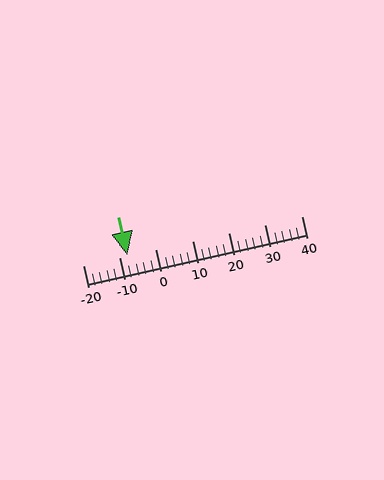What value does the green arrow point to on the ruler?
The green arrow points to approximately -8.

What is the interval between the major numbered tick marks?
The major tick marks are spaced 10 units apart.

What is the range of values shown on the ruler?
The ruler shows values from -20 to 40.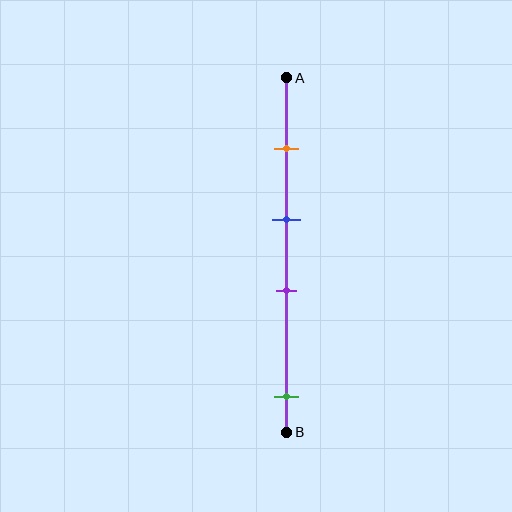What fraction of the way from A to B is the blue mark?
The blue mark is approximately 40% (0.4) of the way from A to B.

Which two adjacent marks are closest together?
The blue and purple marks are the closest adjacent pair.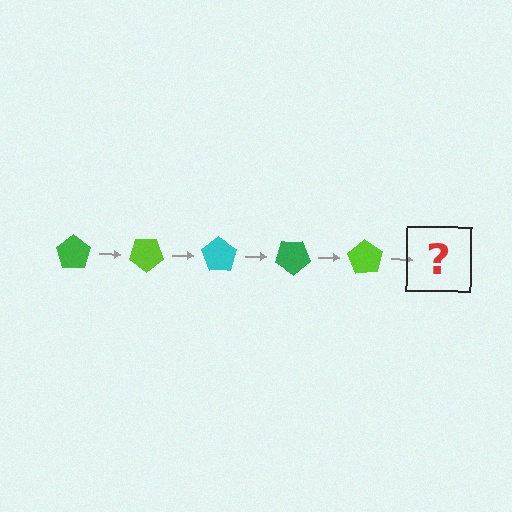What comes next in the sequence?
The next element should be a cyan pentagon, rotated 175 degrees from the start.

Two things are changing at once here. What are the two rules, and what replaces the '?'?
The two rules are that it rotates 35 degrees each step and the color cycles through green, lime, and cyan. The '?' should be a cyan pentagon, rotated 175 degrees from the start.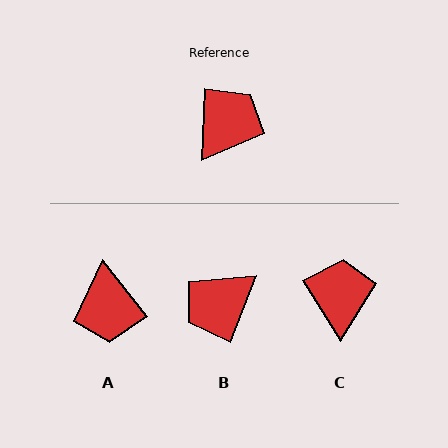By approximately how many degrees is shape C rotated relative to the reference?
Approximately 35 degrees counter-clockwise.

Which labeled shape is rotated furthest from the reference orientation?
B, about 161 degrees away.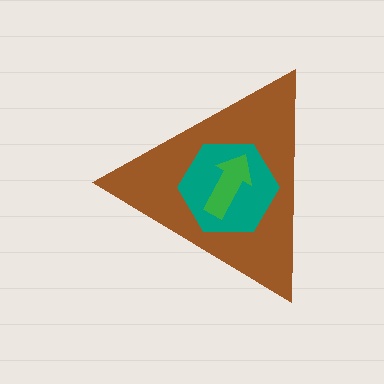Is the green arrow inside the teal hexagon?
Yes.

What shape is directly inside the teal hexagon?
The green arrow.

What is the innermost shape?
The green arrow.